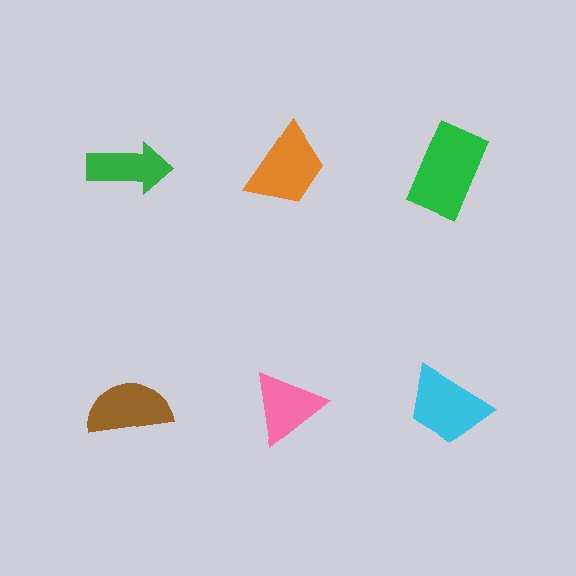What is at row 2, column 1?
A brown semicircle.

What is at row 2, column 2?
A pink triangle.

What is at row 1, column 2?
An orange trapezoid.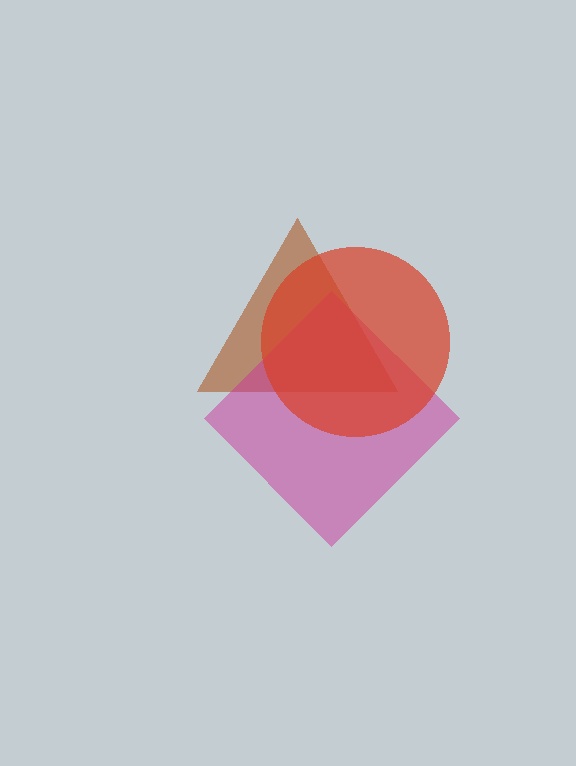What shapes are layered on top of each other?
The layered shapes are: a brown triangle, a magenta diamond, a red circle.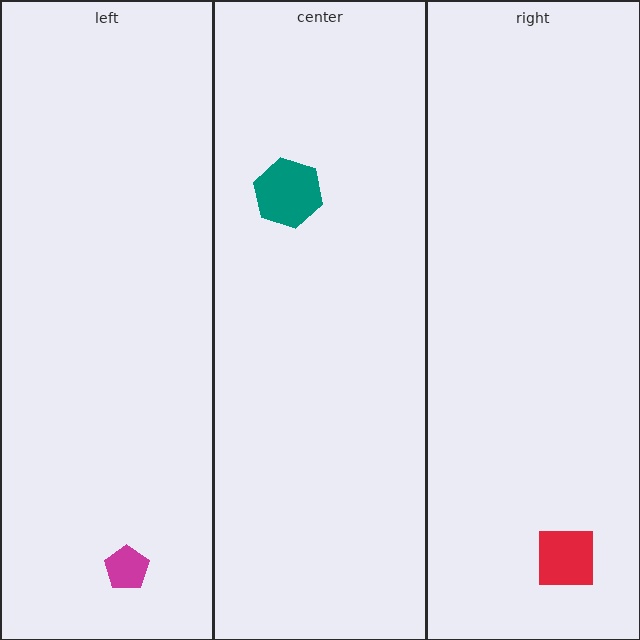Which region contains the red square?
The right region.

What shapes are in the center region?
The teal hexagon.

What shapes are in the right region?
The red square.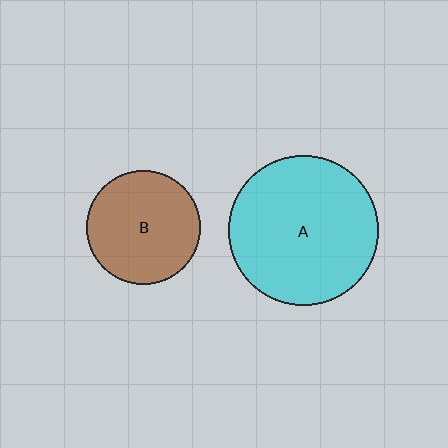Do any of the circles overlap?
No, none of the circles overlap.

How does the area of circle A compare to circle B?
Approximately 1.7 times.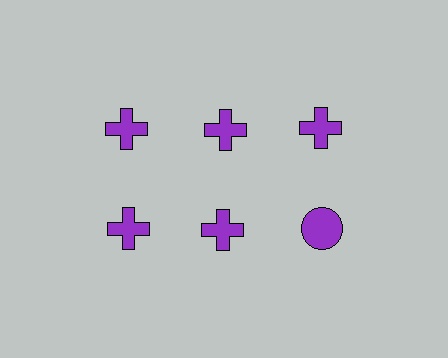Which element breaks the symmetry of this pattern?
The purple circle in the second row, center column breaks the symmetry. All other shapes are purple crosses.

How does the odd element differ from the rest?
It has a different shape: circle instead of cross.